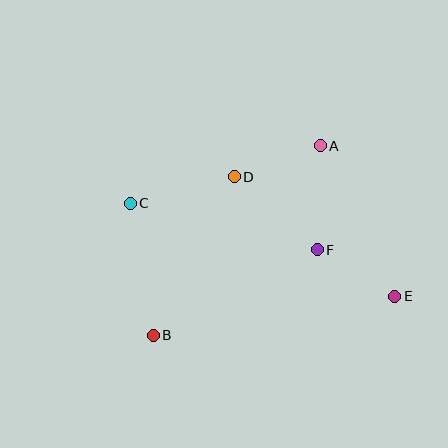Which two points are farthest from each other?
Points C and E are farthest from each other.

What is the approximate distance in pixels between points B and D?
The distance between B and D is approximately 178 pixels.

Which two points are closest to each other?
Points E and F are closest to each other.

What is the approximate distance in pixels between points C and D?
The distance between C and D is approximately 107 pixels.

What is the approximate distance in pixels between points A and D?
The distance between A and D is approximately 91 pixels.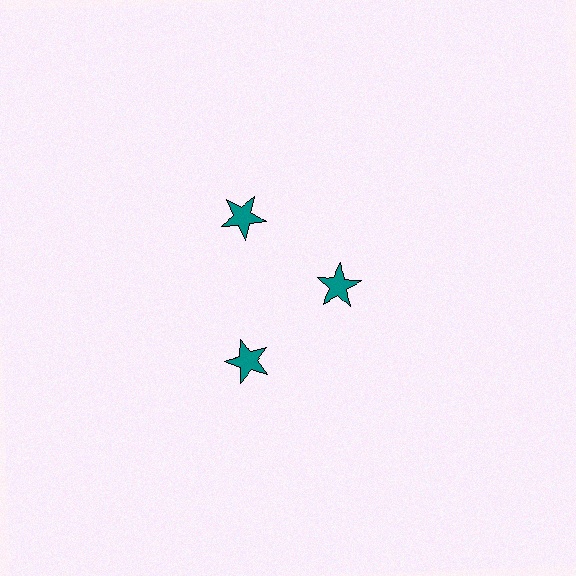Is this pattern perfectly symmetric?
No. The 3 teal stars are arranged in a ring, but one element near the 3 o'clock position is pulled inward toward the center, breaking the 3-fold rotational symmetry.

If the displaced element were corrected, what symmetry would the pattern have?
It would have 3-fold rotational symmetry — the pattern would map onto itself every 120 degrees.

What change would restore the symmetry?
The symmetry would be restored by moving it outward, back onto the ring so that all 3 stars sit at equal angles and equal distance from the center.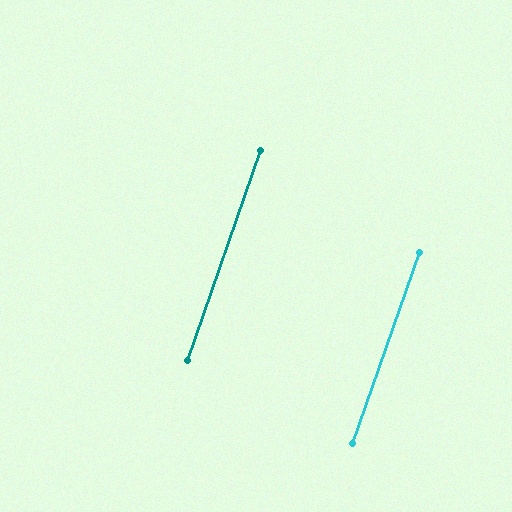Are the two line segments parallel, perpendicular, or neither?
Parallel — their directions differ by only 0.0°.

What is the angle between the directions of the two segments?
Approximately 0 degrees.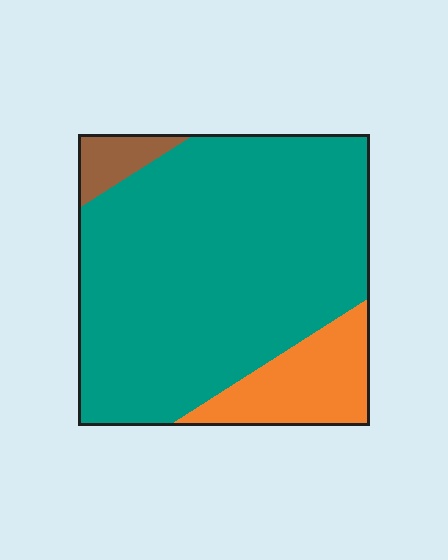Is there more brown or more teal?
Teal.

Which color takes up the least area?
Brown, at roughly 5%.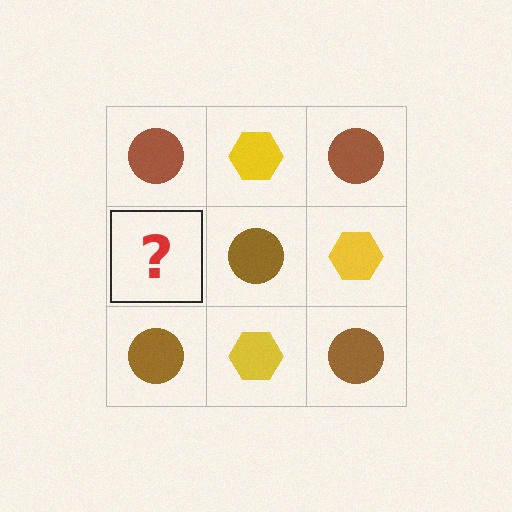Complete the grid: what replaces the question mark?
The question mark should be replaced with a yellow hexagon.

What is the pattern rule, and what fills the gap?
The rule is that it alternates brown circle and yellow hexagon in a checkerboard pattern. The gap should be filled with a yellow hexagon.